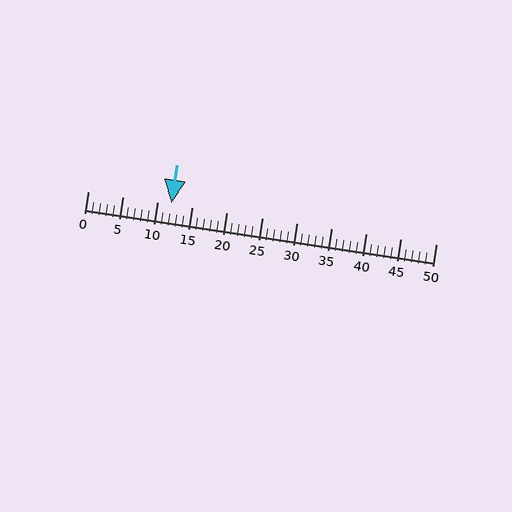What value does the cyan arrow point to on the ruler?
The cyan arrow points to approximately 12.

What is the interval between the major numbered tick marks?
The major tick marks are spaced 5 units apart.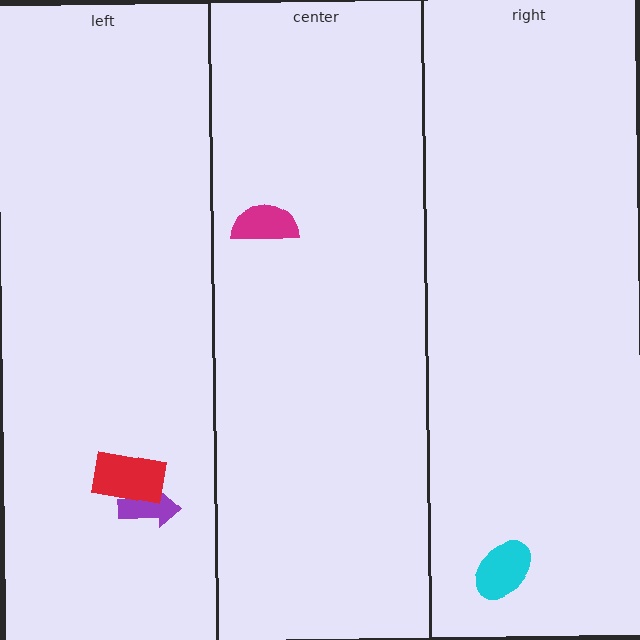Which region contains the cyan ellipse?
The right region.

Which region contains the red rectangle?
The left region.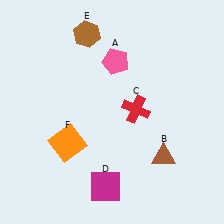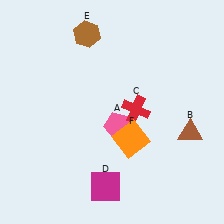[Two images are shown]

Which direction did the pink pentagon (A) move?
The pink pentagon (A) moved down.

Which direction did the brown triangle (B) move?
The brown triangle (B) moved right.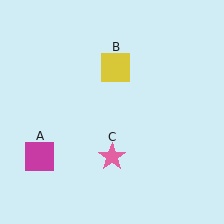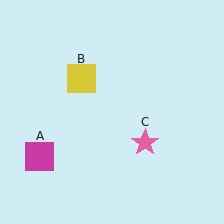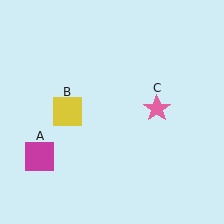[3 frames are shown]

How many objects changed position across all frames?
2 objects changed position: yellow square (object B), pink star (object C).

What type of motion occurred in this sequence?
The yellow square (object B), pink star (object C) rotated counterclockwise around the center of the scene.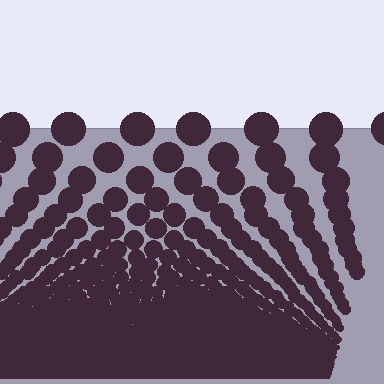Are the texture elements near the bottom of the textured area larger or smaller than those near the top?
Smaller. The gradient is inverted — elements near the bottom are smaller and denser.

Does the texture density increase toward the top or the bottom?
Density increases toward the bottom.